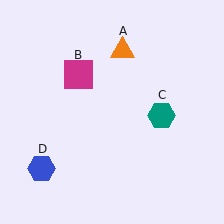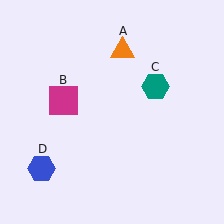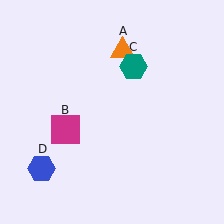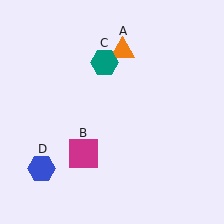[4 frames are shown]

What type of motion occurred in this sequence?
The magenta square (object B), teal hexagon (object C) rotated counterclockwise around the center of the scene.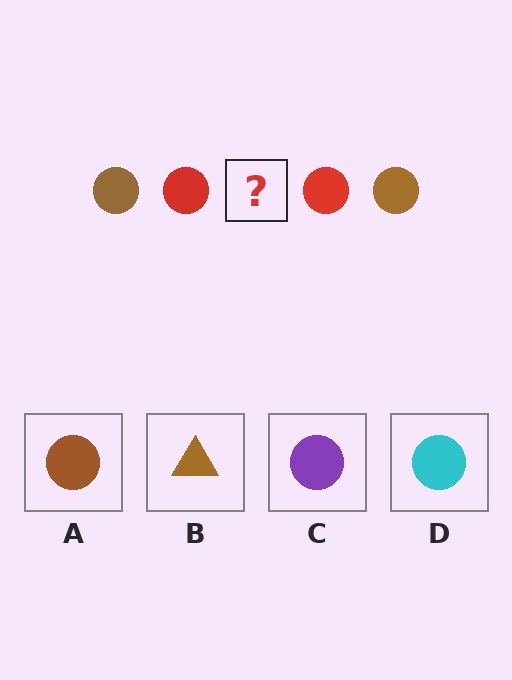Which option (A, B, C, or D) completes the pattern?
A.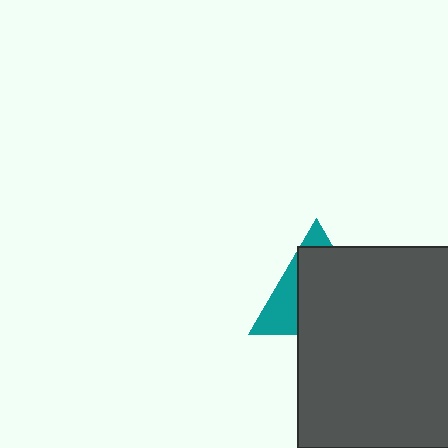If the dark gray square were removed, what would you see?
You would see the complete teal triangle.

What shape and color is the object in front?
The object in front is a dark gray square.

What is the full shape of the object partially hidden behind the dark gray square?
The partially hidden object is a teal triangle.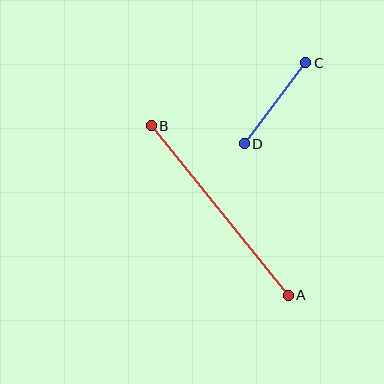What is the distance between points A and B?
The distance is approximately 218 pixels.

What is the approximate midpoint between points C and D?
The midpoint is at approximately (275, 103) pixels.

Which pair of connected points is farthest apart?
Points A and B are farthest apart.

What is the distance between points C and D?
The distance is approximately 102 pixels.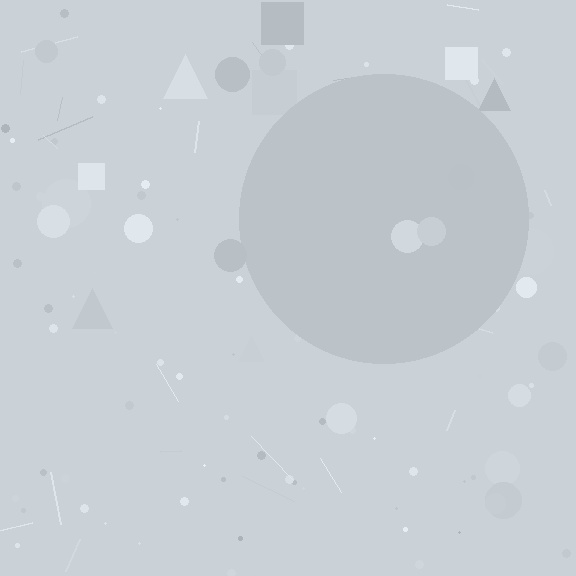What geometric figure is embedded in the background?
A circle is embedded in the background.